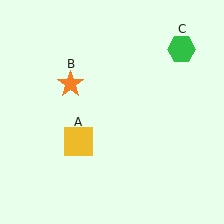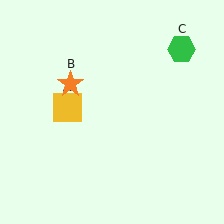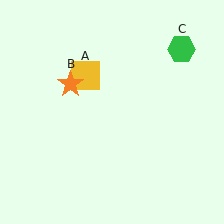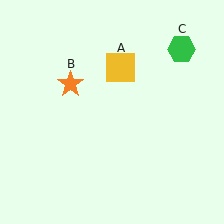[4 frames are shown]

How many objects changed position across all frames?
1 object changed position: yellow square (object A).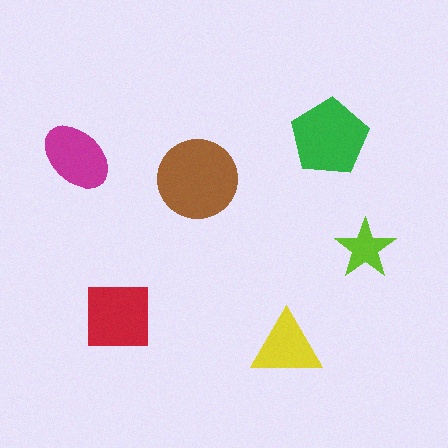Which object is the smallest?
The lime star.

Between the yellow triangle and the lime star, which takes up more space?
The yellow triangle.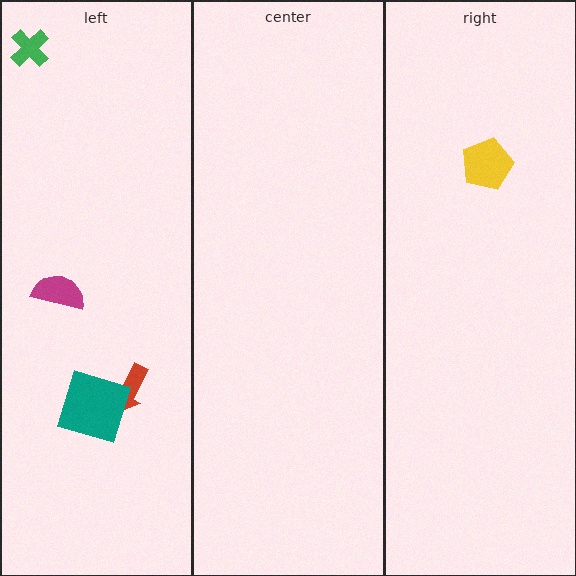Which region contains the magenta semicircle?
The left region.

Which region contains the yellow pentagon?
The right region.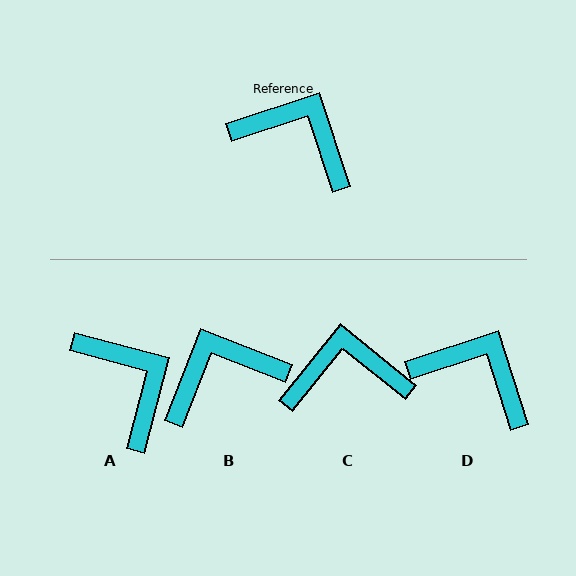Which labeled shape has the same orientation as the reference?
D.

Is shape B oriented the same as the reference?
No, it is off by about 51 degrees.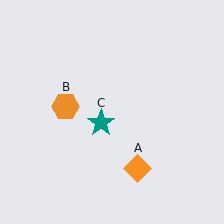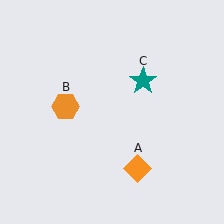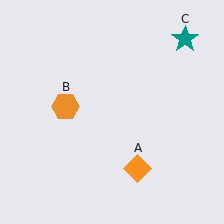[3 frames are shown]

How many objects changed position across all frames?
1 object changed position: teal star (object C).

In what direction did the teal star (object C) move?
The teal star (object C) moved up and to the right.